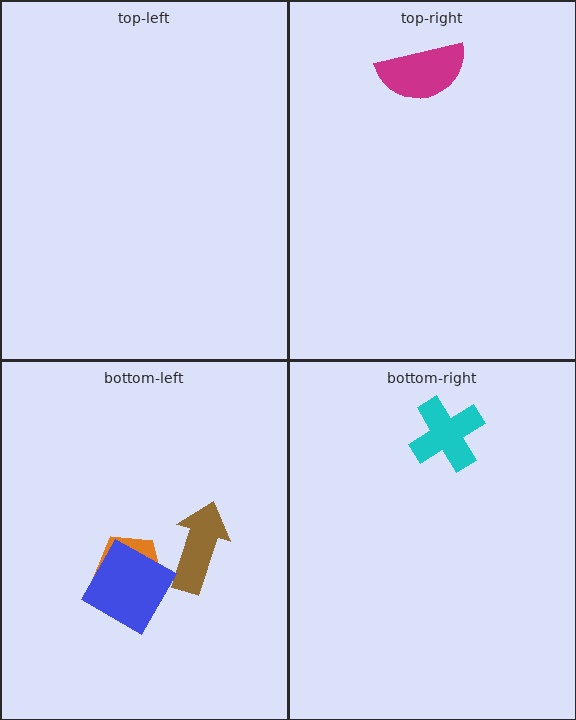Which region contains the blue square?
The bottom-left region.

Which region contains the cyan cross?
The bottom-right region.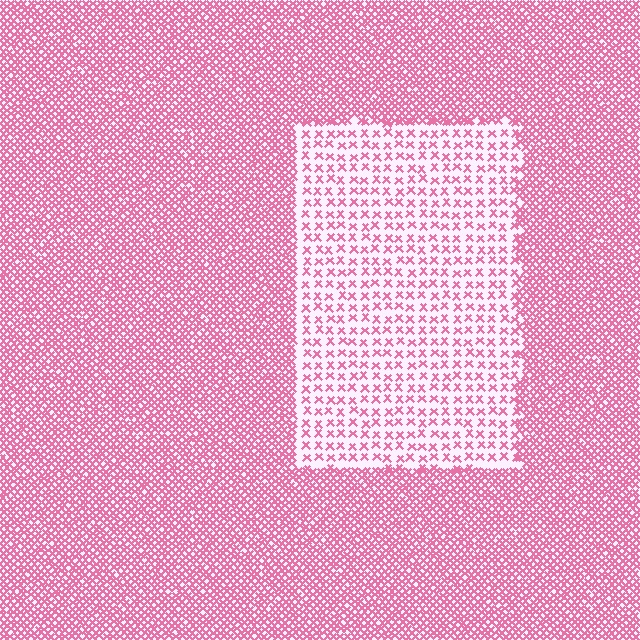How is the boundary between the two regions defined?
The boundary is defined by a change in element density (approximately 2.8x ratio). All elements are the same color, size, and shape.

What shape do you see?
I see a rectangle.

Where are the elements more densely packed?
The elements are more densely packed outside the rectangle boundary.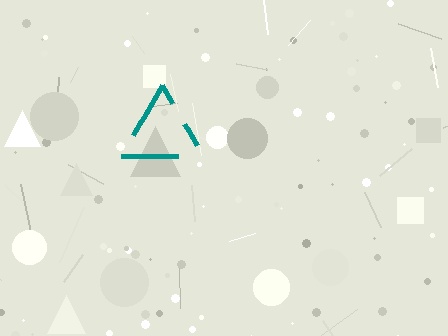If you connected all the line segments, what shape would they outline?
They would outline a triangle.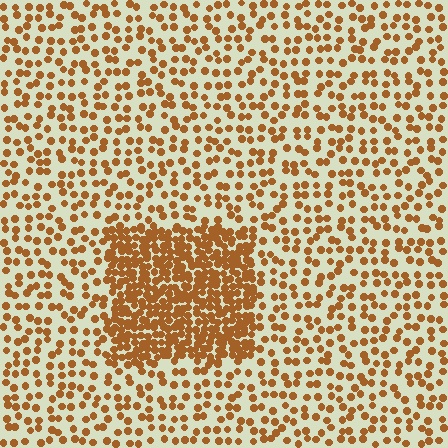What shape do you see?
I see a rectangle.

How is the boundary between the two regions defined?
The boundary is defined by a change in element density (approximately 2.6x ratio). All elements are the same color, size, and shape.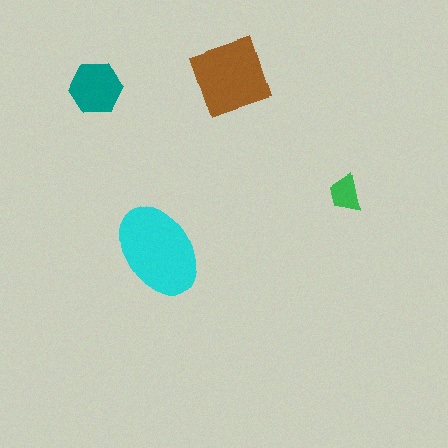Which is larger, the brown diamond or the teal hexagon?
The brown diamond.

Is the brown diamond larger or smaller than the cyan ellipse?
Smaller.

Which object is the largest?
The cyan ellipse.